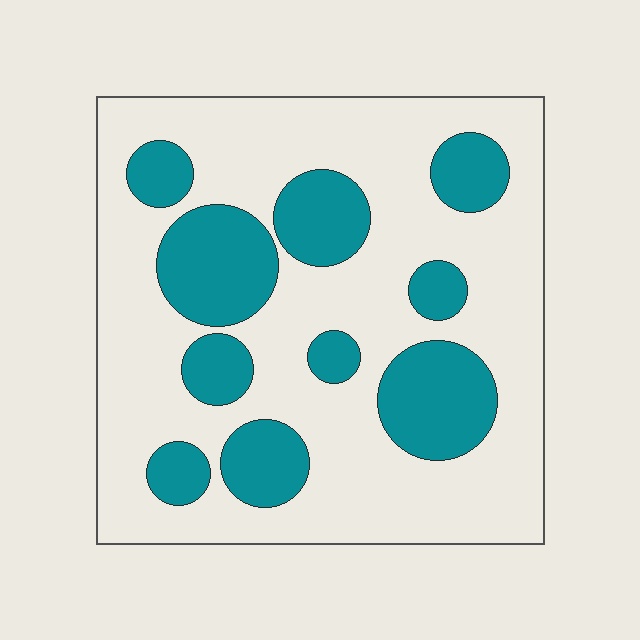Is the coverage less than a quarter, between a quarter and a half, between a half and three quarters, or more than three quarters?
Between a quarter and a half.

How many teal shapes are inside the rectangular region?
10.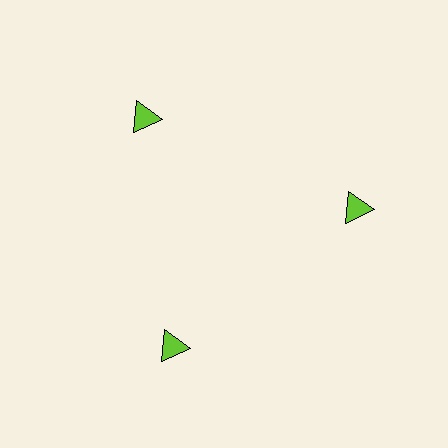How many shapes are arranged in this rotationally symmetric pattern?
There are 3 shapes, arranged in 3 groups of 1.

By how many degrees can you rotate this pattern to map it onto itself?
The pattern maps onto itself every 120 degrees of rotation.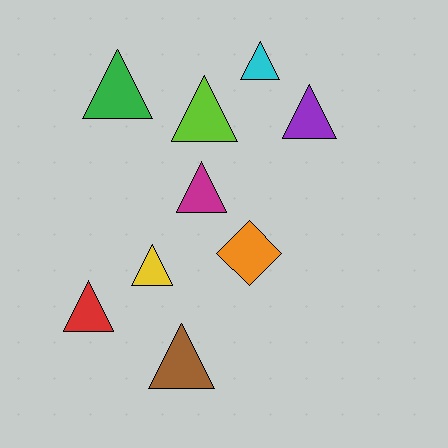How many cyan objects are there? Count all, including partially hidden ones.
There is 1 cyan object.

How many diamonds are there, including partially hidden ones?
There is 1 diamond.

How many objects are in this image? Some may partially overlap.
There are 9 objects.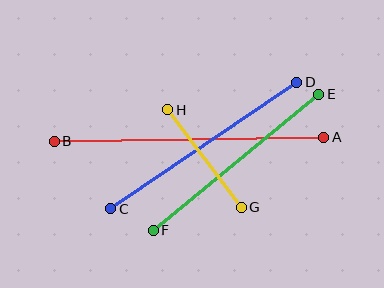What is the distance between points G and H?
The distance is approximately 122 pixels.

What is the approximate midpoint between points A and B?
The midpoint is at approximately (189, 139) pixels.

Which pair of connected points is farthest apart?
Points A and B are farthest apart.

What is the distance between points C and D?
The distance is approximately 225 pixels.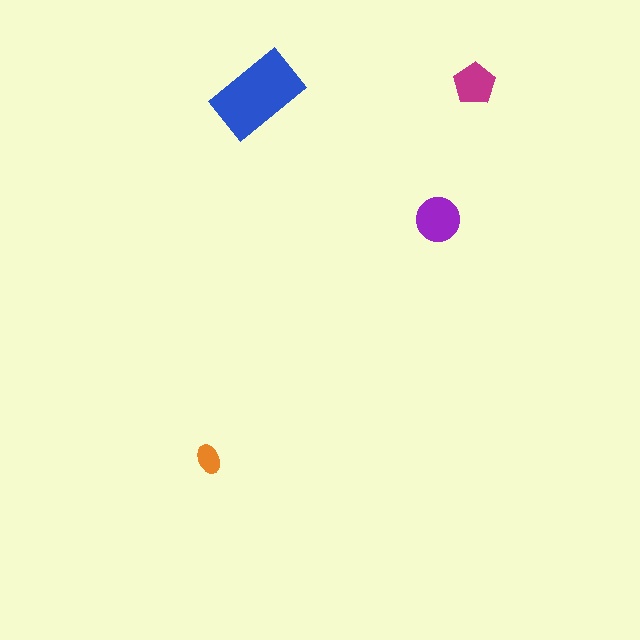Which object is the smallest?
The orange ellipse.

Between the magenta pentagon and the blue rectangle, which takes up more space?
The blue rectangle.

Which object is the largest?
The blue rectangle.